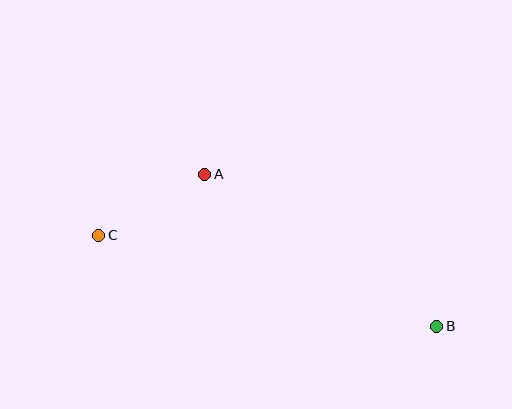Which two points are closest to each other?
Points A and C are closest to each other.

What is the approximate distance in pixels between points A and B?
The distance between A and B is approximately 278 pixels.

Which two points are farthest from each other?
Points B and C are farthest from each other.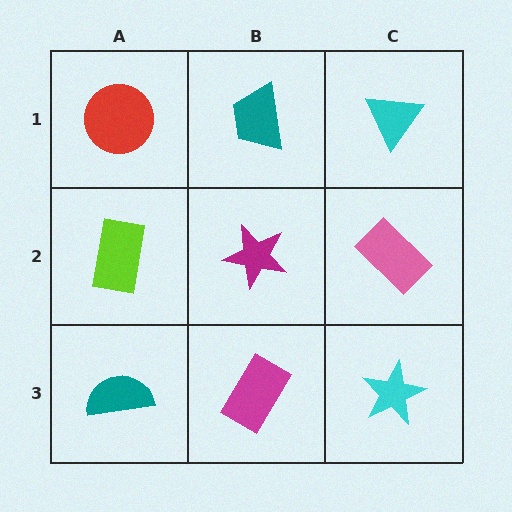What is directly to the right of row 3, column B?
A cyan star.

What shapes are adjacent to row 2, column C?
A cyan triangle (row 1, column C), a cyan star (row 3, column C), a magenta star (row 2, column B).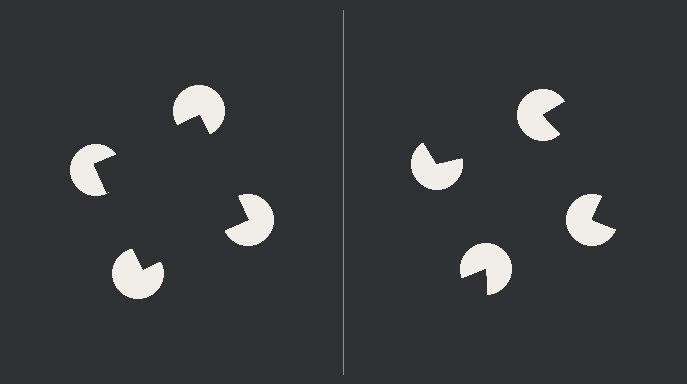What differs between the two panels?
The pac-man discs are positioned identically on both sides; only the wedge orientations differ. On the left they align to a square; on the right they are misaligned.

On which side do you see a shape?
An illusory square appears on the left side. On the right side the wedge cuts are rotated, so no coherent shape forms.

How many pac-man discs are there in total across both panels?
8 — 4 on each side.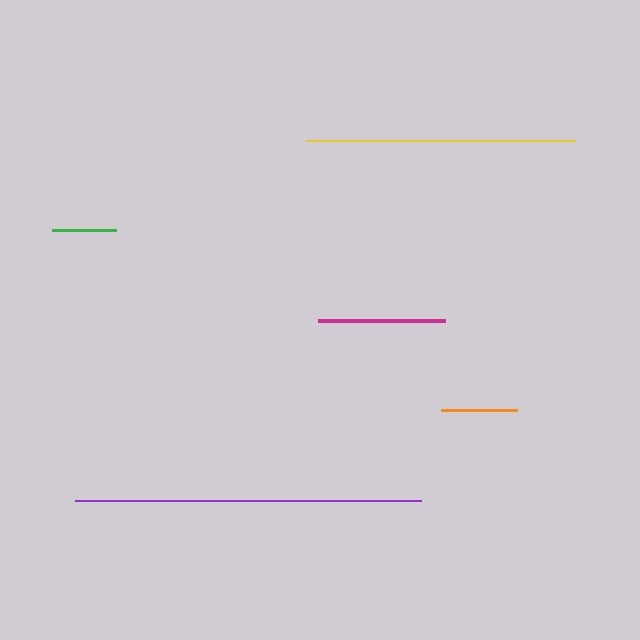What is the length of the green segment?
The green segment is approximately 64 pixels long.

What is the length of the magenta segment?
The magenta segment is approximately 127 pixels long.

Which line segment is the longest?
The purple line is the longest at approximately 346 pixels.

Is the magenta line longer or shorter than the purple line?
The purple line is longer than the magenta line.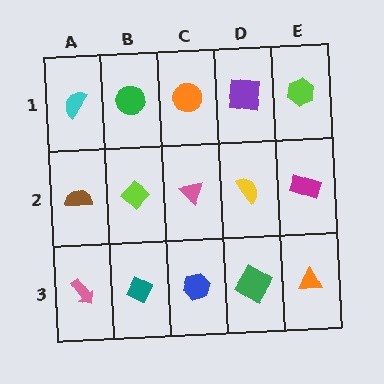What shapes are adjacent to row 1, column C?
A pink triangle (row 2, column C), a green circle (row 1, column B), a purple square (row 1, column D).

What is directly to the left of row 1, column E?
A purple square.